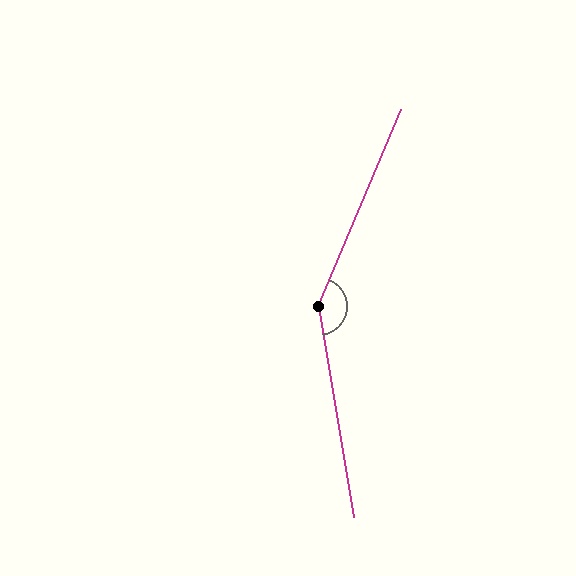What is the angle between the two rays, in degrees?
Approximately 148 degrees.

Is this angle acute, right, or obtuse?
It is obtuse.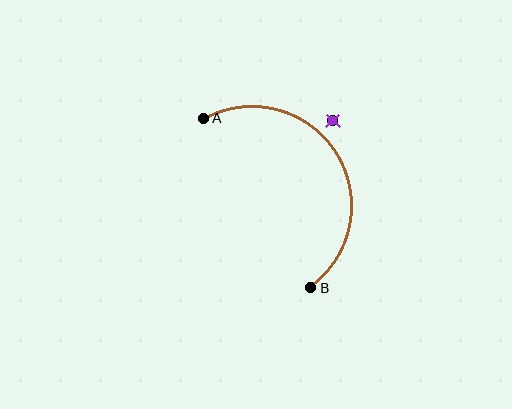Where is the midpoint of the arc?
The arc midpoint is the point on the curve farthest from the straight line joining A and B. It sits to the right of that line.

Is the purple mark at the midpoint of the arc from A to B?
No — the purple mark does not lie on the arc at all. It sits slightly outside the curve.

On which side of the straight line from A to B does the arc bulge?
The arc bulges to the right of the straight line connecting A and B.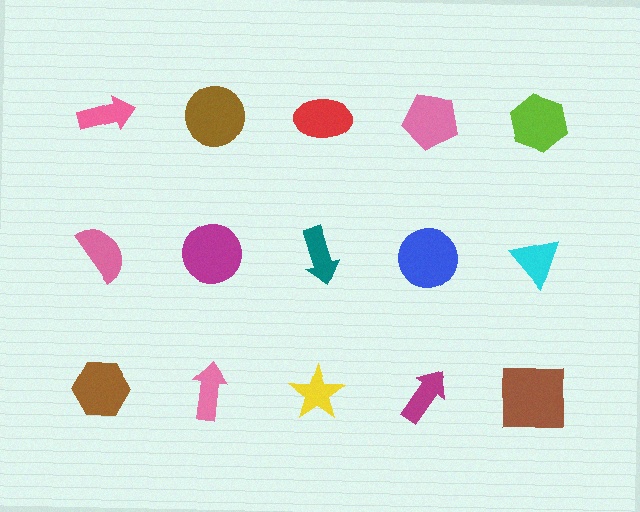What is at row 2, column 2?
A magenta circle.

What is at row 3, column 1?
A brown hexagon.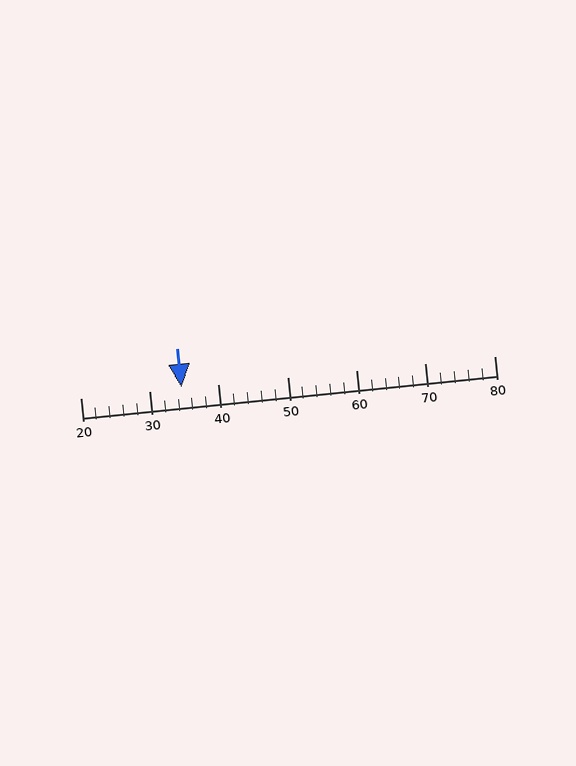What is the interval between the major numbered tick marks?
The major tick marks are spaced 10 units apart.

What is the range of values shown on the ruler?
The ruler shows values from 20 to 80.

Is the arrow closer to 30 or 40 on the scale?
The arrow is closer to 30.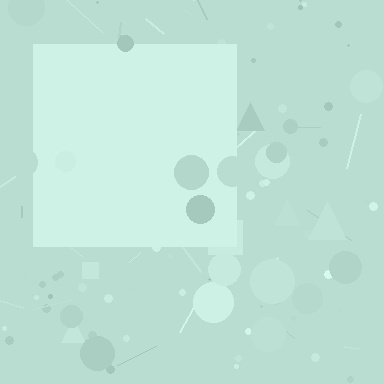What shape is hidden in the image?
A square is hidden in the image.